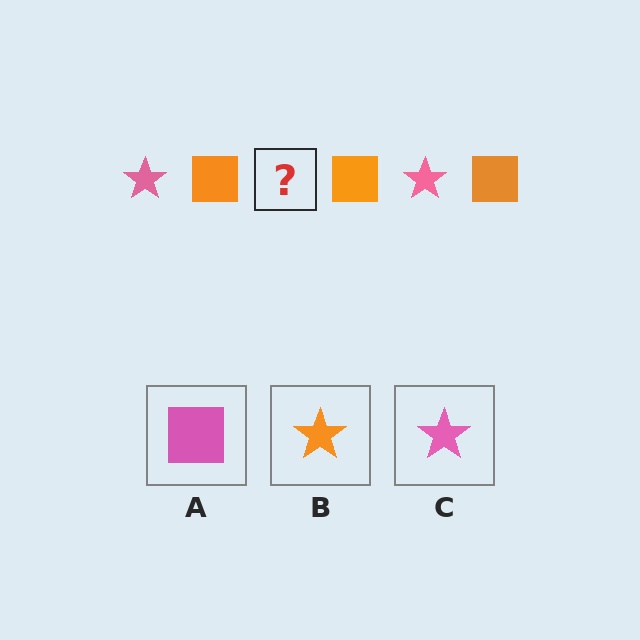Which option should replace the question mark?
Option C.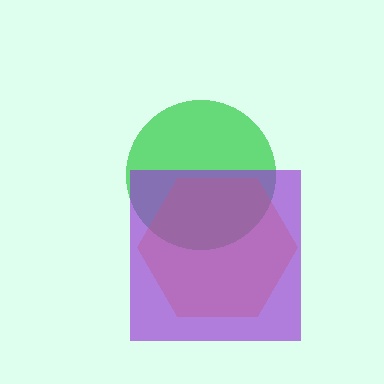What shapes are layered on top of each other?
The layered shapes are: a green circle, an orange hexagon, a purple square.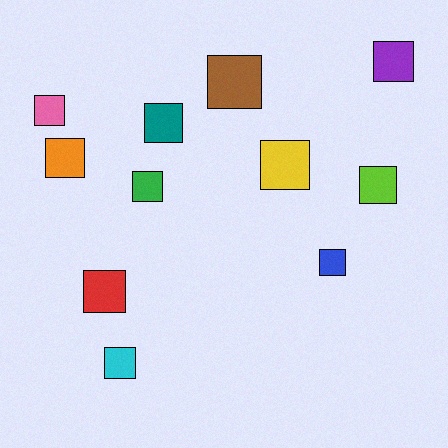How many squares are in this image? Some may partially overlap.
There are 11 squares.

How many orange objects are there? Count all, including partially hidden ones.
There is 1 orange object.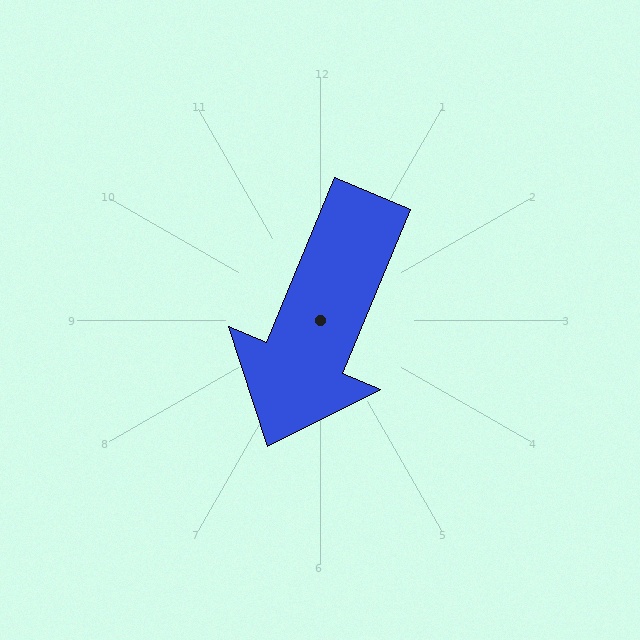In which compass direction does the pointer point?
Southwest.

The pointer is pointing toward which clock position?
Roughly 7 o'clock.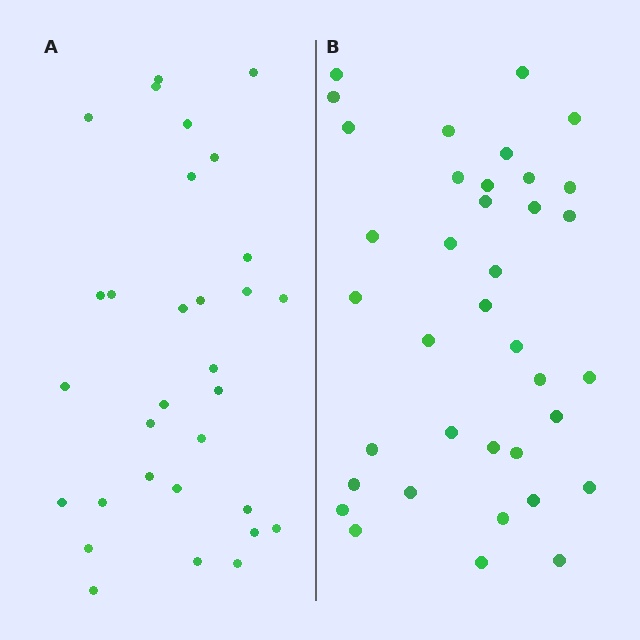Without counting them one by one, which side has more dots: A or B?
Region B (the right region) has more dots.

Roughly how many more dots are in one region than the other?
Region B has about 6 more dots than region A.